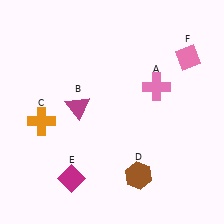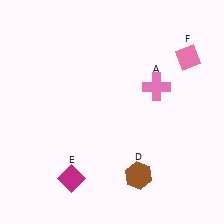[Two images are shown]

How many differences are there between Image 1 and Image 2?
There are 2 differences between the two images.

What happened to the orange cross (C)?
The orange cross (C) was removed in Image 2. It was in the bottom-left area of Image 1.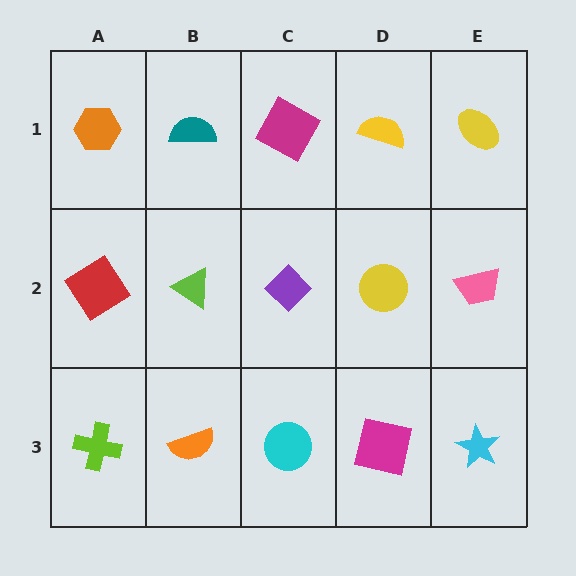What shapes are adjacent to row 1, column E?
A pink trapezoid (row 2, column E), a yellow semicircle (row 1, column D).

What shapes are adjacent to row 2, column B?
A teal semicircle (row 1, column B), an orange semicircle (row 3, column B), a red diamond (row 2, column A), a purple diamond (row 2, column C).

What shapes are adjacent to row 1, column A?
A red diamond (row 2, column A), a teal semicircle (row 1, column B).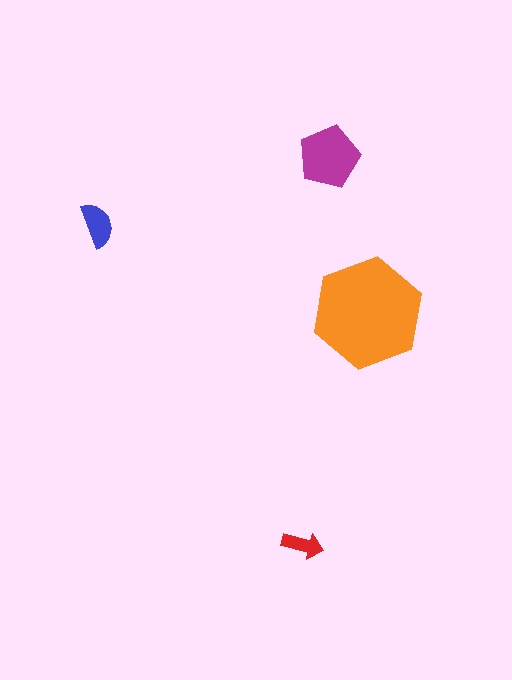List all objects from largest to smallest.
The orange hexagon, the magenta pentagon, the blue semicircle, the red arrow.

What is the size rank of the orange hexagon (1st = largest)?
1st.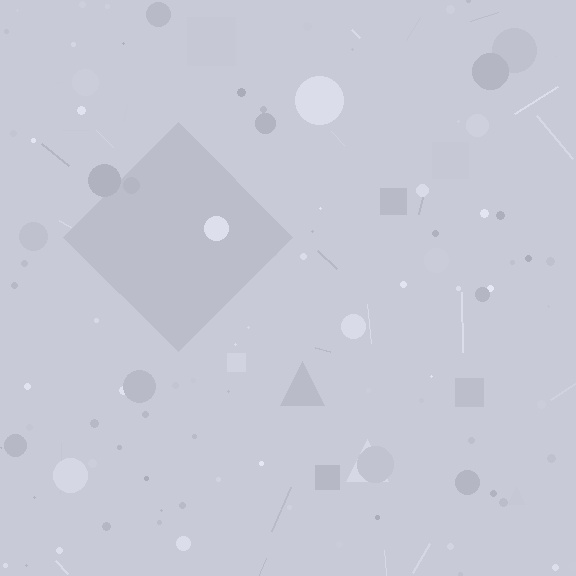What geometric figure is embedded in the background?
A diamond is embedded in the background.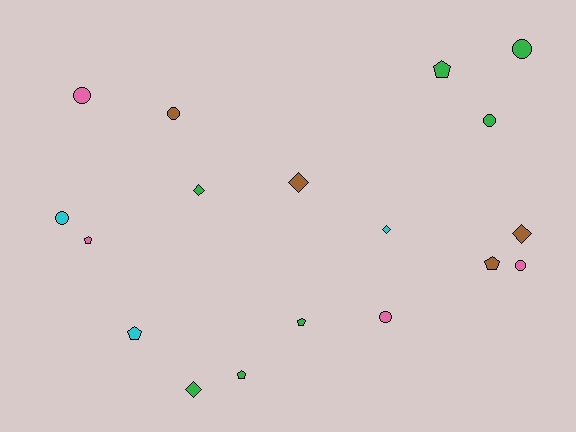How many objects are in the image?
There are 18 objects.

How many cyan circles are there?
There is 1 cyan circle.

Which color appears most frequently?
Green, with 7 objects.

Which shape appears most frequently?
Circle, with 7 objects.